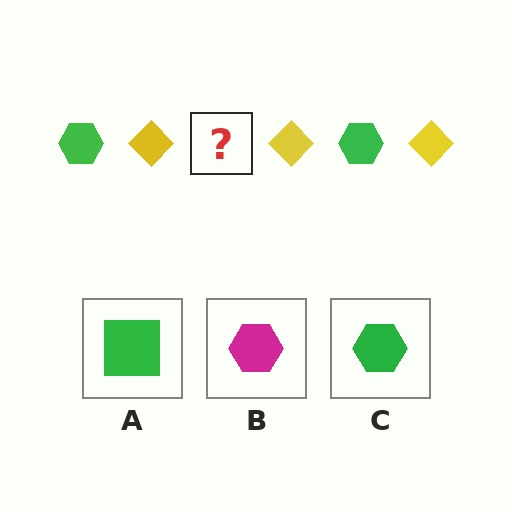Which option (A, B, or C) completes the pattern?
C.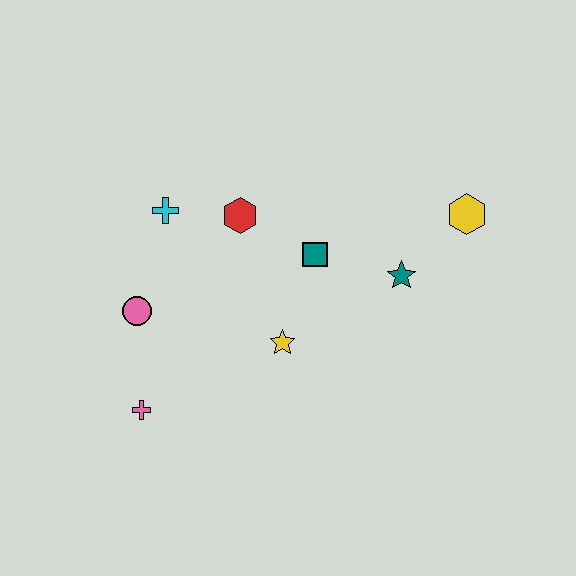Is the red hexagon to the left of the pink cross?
No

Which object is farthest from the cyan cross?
The yellow hexagon is farthest from the cyan cross.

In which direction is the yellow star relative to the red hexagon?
The yellow star is below the red hexagon.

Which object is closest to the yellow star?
The teal square is closest to the yellow star.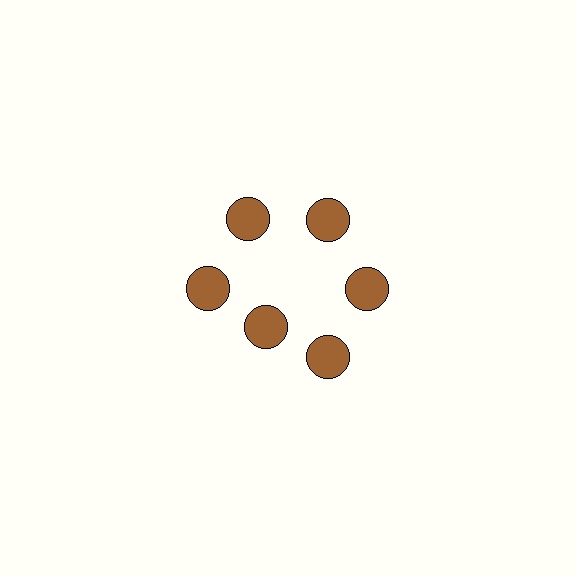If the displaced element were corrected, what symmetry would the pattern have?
It would have 6-fold rotational symmetry — the pattern would map onto itself every 60 degrees.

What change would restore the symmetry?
The symmetry would be restored by moving it outward, back onto the ring so that all 6 circles sit at equal angles and equal distance from the center.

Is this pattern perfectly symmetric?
No. The 6 brown circles are arranged in a ring, but one element near the 7 o'clock position is pulled inward toward the center, breaking the 6-fold rotational symmetry.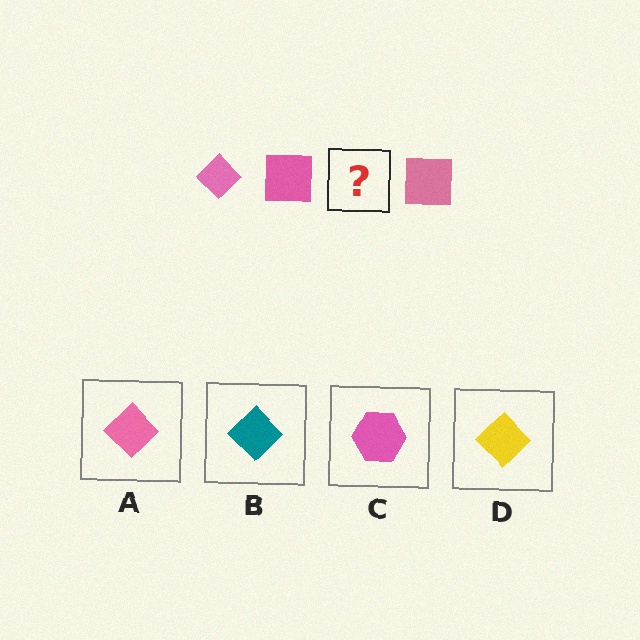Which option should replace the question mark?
Option A.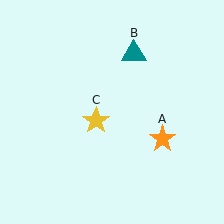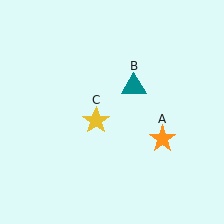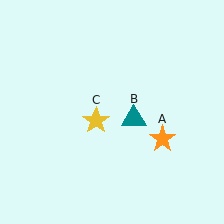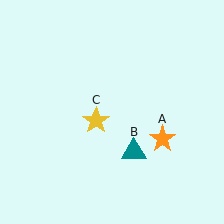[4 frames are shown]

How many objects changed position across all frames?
1 object changed position: teal triangle (object B).